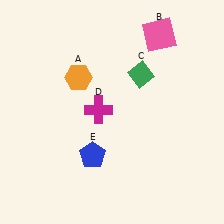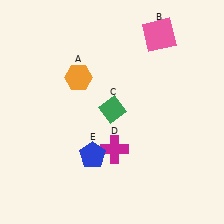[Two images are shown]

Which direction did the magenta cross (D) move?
The magenta cross (D) moved down.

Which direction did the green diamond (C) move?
The green diamond (C) moved down.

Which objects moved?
The objects that moved are: the green diamond (C), the magenta cross (D).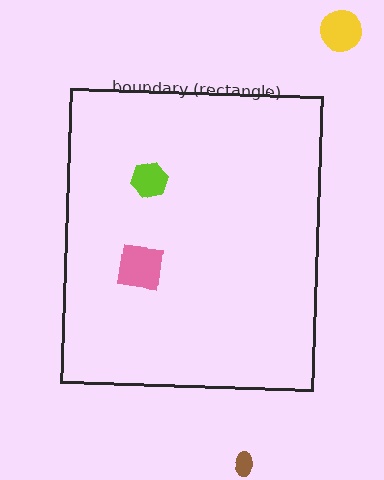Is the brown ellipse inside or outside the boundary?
Outside.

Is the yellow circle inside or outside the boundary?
Outside.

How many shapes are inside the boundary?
2 inside, 2 outside.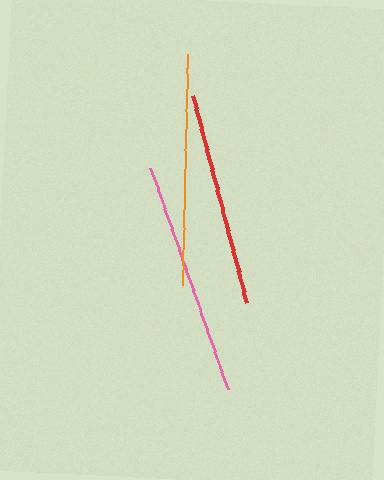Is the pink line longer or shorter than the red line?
The pink line is longer than the red line.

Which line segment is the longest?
The pink line is the longest at approximately 233 pixels.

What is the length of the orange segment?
The orange segment is approximately 231 pixels long.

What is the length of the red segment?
The red segment is approximately 213 pixels long.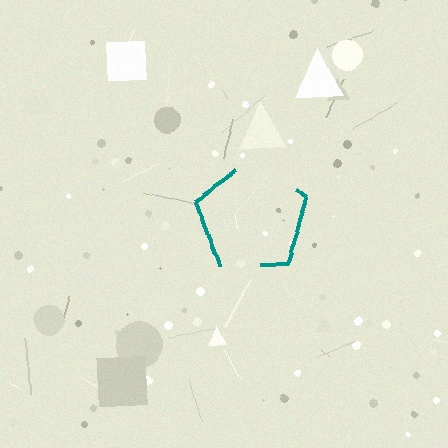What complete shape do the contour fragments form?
The contour fragments form a pentagon.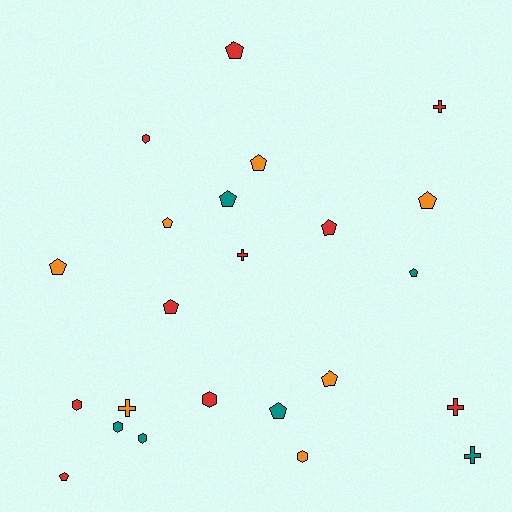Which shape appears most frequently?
Pentagon, with 12 objects.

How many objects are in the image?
There are 23 objects.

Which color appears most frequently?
Red, with 10 objects.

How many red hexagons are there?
There are 3 red hexagons.